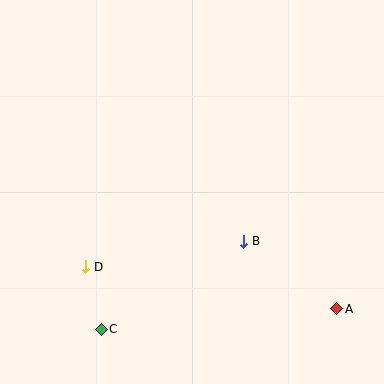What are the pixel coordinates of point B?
Point B is at (244, 241).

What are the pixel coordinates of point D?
Point D is at (86, 267).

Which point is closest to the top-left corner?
Point D is closest to the top-left corner.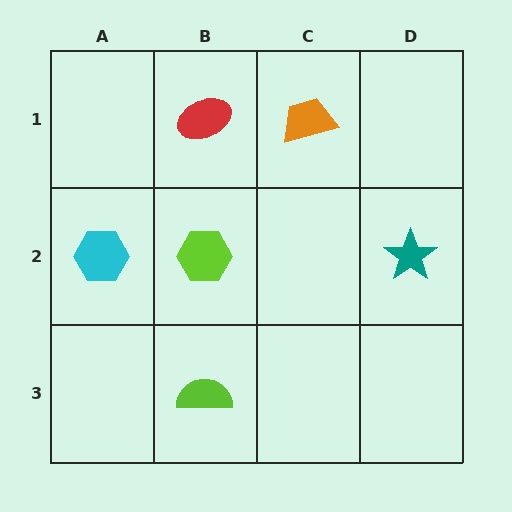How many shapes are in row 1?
2 shapes.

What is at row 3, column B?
A lime semicircle.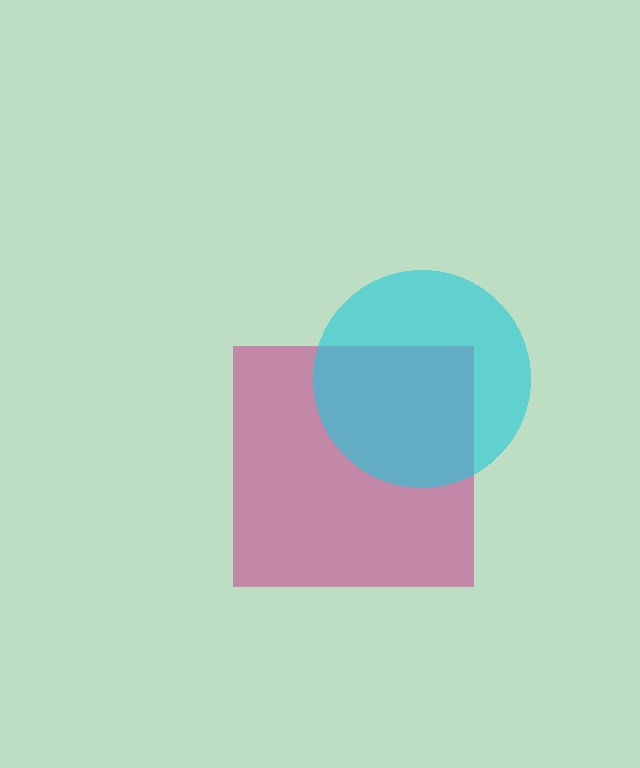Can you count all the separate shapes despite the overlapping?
Yes, there are 2 separate shapes.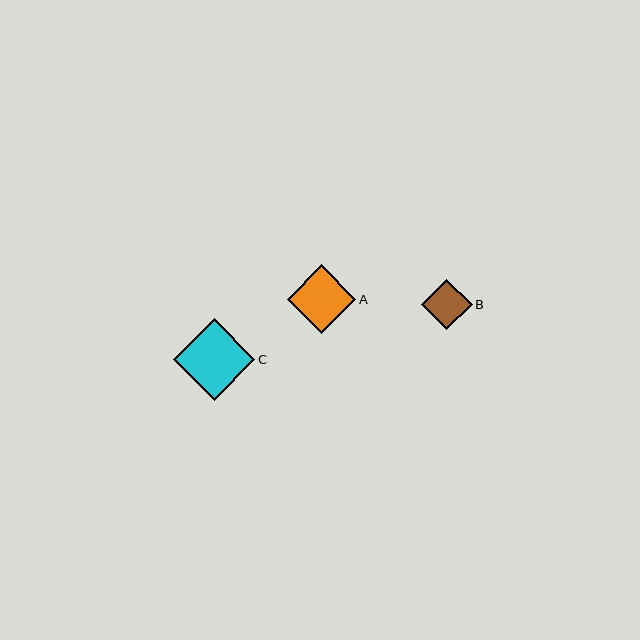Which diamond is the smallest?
Diamond B is the smallest with a size of approximately 51 pixels.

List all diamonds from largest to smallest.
From largest to smallest: C, A, B.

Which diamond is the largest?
Diamond C is the largest with a size of approximately 82 pixels.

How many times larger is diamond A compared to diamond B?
Diamond A is approximately 1.4 times the size of diamond B.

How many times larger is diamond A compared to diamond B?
Diamond A is approximately 1.4 times the size of diamond B.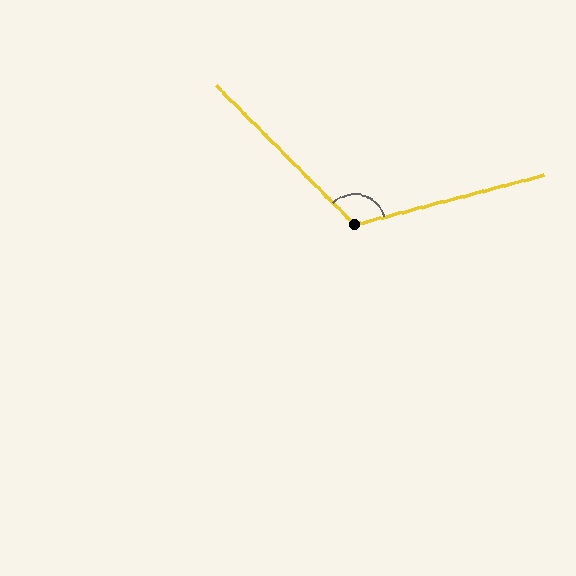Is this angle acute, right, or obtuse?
It is obtuse.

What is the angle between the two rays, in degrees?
Approximately 120 degrees.